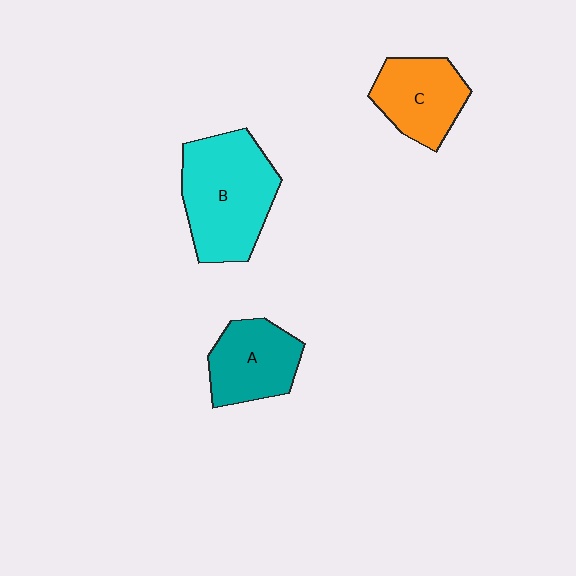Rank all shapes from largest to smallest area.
From largest to smallest: B (cyan), A (teal), C (orange).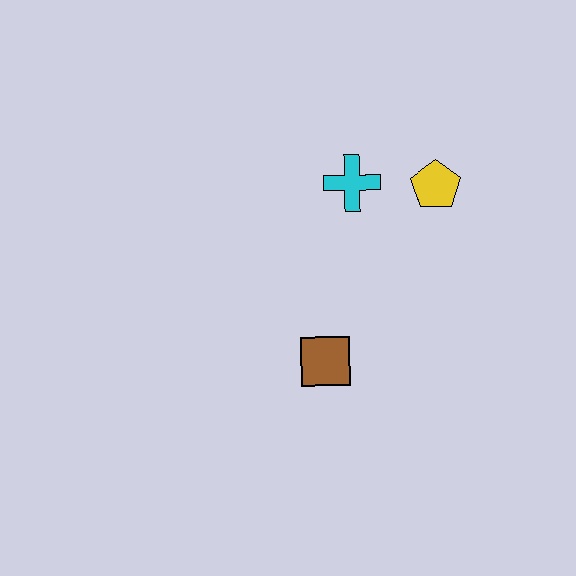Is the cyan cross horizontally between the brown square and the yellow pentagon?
Yes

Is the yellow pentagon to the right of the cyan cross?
Yes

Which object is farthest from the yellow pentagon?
The brown square is farthest from the yellow pentagon.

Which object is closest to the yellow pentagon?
The cyan cross is closest to the yellow pentagon.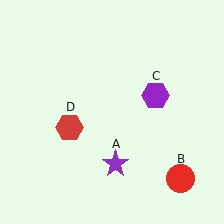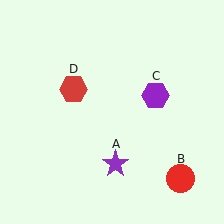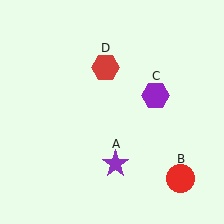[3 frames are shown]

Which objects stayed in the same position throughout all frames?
Purple star (object A) and red circle (object B) and purple hexagon (object C) remained stationary.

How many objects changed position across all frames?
1 object changed position: red hexagon (object D).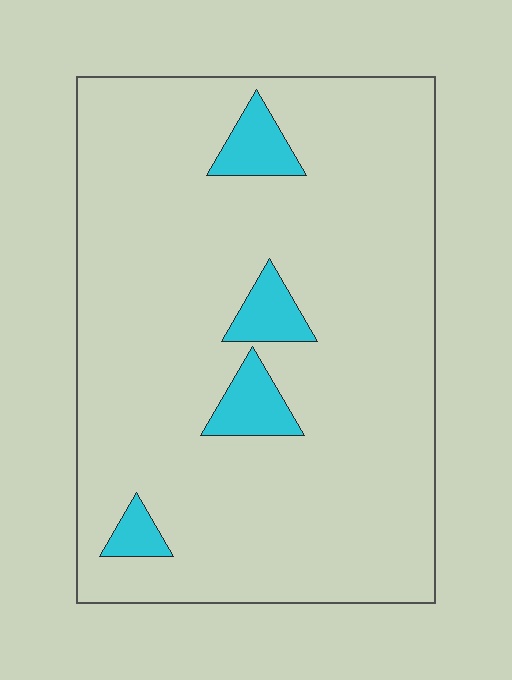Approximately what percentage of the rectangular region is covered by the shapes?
Approximately 10%.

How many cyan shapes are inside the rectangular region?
4.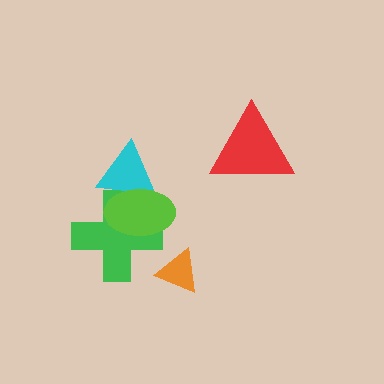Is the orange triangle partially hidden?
No, no other shape covers it.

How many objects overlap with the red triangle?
0 objects overlap with the red triangle.